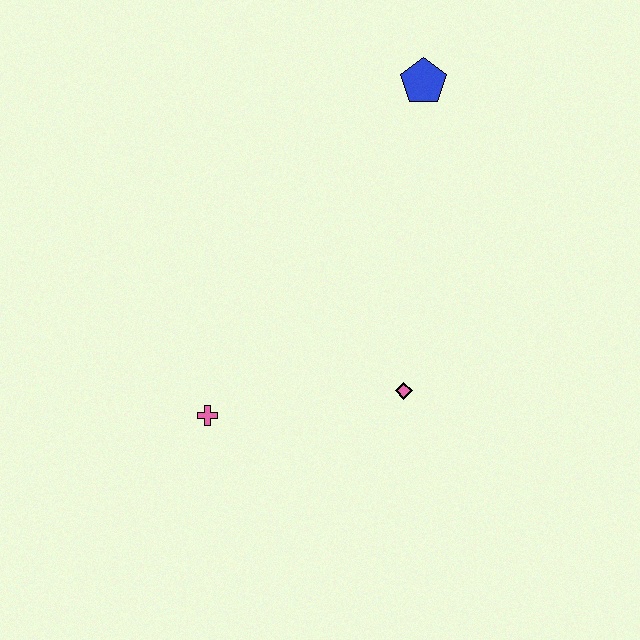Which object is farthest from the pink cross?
The blue pentagon is farthest from the pink cross.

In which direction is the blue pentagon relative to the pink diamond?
The blue pentagon is above the pink diamond.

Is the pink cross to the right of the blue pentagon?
No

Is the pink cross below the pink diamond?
Yes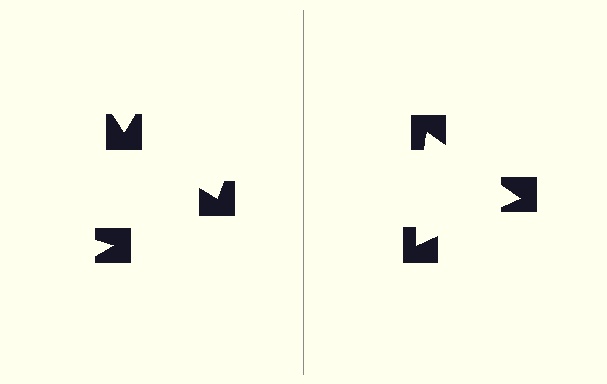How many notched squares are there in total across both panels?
6 — 3 on each side.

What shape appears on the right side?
An illusory triangle.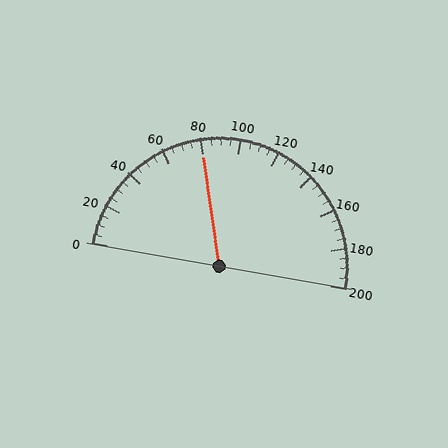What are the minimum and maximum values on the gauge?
The gauge ranges from 0 to 200.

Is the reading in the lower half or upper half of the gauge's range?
The reading is in the lower half of the range (0 to 200).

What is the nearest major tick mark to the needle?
The nearest major tick mark is 80.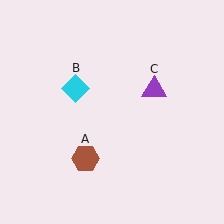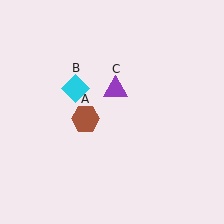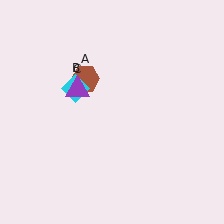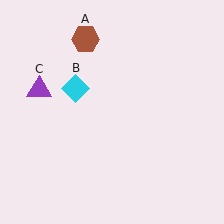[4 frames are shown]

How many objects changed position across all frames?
2 objects changed position: brown hexagon (object A), purple triangle (object C).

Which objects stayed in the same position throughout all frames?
Cyan diamond (object B) remained stationary.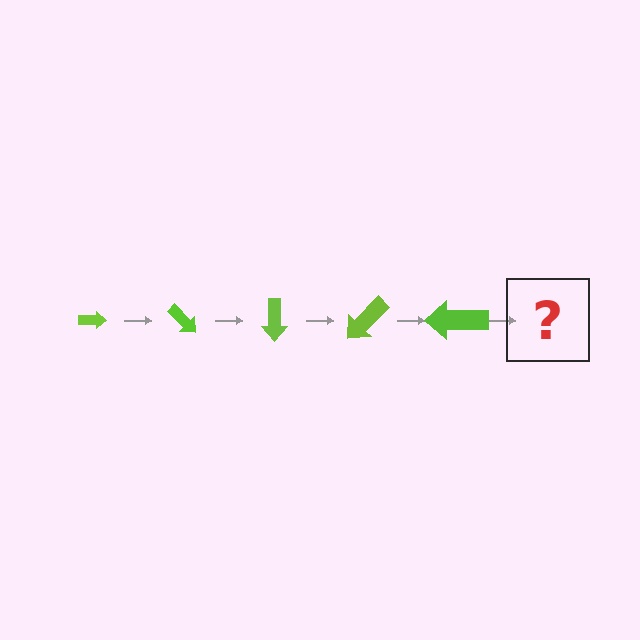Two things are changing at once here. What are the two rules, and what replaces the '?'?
The two rules are that the arrow grows larger each step and it rotates 45 degrees each step. The '?' should be an arrow, larger than the previous one and rotated 225 degrees from the start.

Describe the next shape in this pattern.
It should be an arrow, larger than the previous one and rotated 225 degrees from the start.